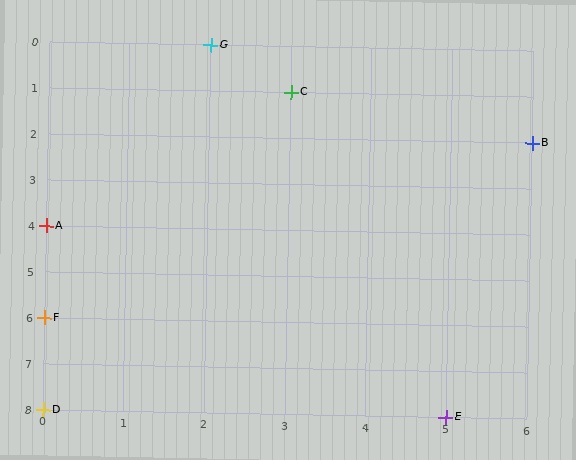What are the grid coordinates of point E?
Point E is at grid coordinates (5, 8).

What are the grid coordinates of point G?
Point G is at grid coordinates (2, 0).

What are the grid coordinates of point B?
Point B is at grid coordinates (6, 2).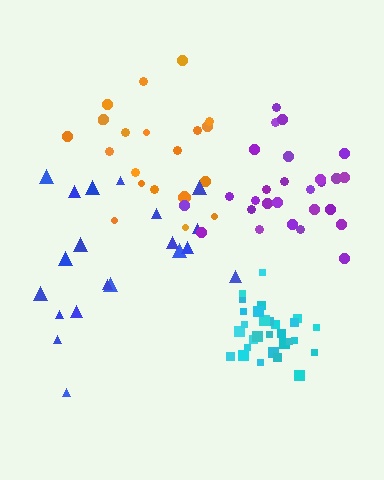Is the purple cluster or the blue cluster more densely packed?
Purple.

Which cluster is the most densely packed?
Cyan.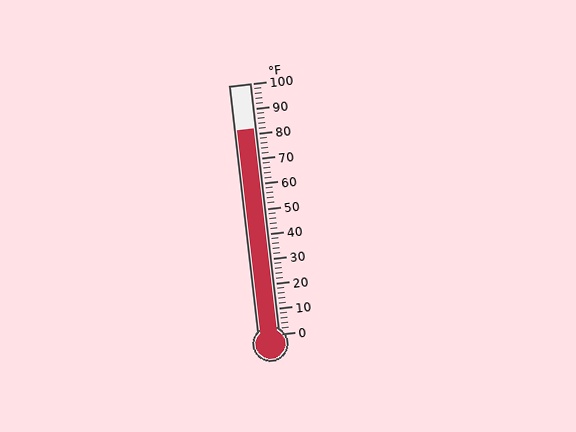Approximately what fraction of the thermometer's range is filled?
The thermometer is filled to approximately 80% of its range.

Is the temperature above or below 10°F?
The temperature is above 10°F.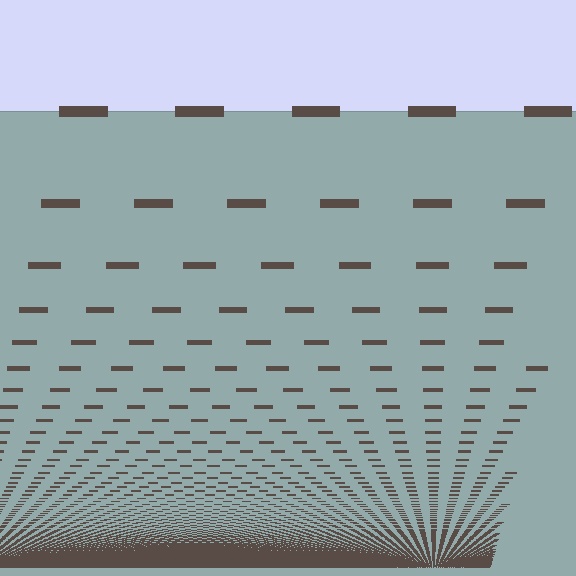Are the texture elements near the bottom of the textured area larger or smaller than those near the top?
Smaller. The gradient is inverted — elements near the bottom are smaller and denser.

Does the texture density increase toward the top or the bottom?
Density increases toward the bottom.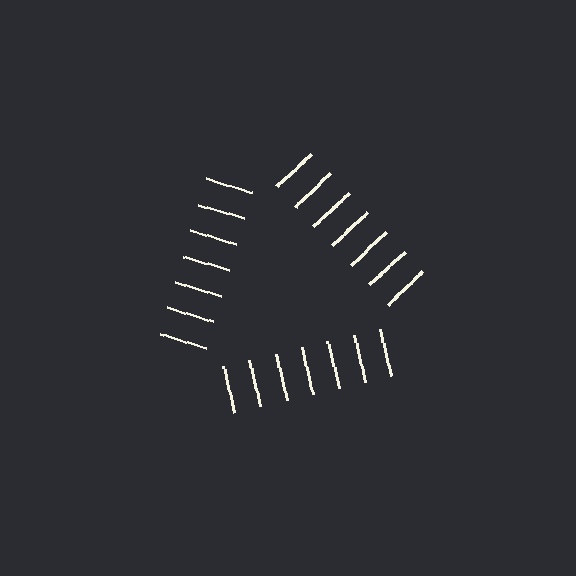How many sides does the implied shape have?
3 sides — the line-ends trace a triangle.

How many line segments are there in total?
21 — 7 along each of the 3 edges.